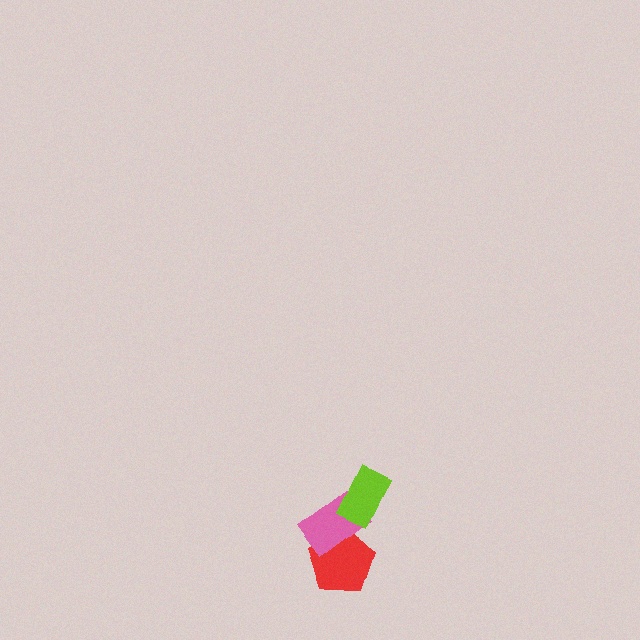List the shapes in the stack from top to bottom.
From top to bottom: the lime rectangle, the pink rectangle, the red pentagon.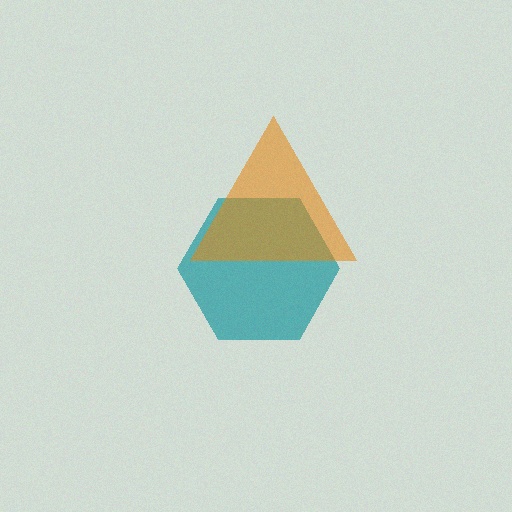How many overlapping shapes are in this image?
There are 2 overlapping shapes in the image.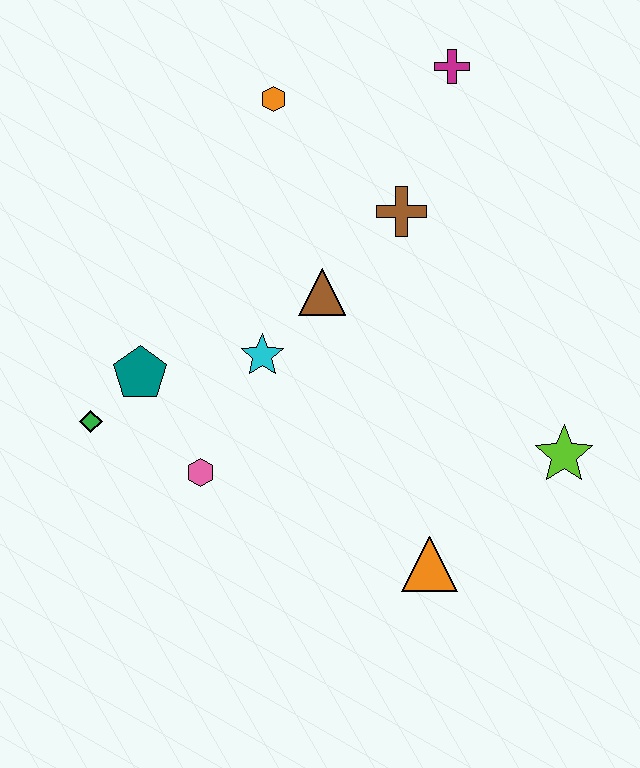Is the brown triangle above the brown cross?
No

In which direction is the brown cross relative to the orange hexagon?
The brown cross is to the right of the orange hexagon.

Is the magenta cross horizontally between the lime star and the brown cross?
Yes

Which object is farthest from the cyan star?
The magenta cross is farthest from the cyan star.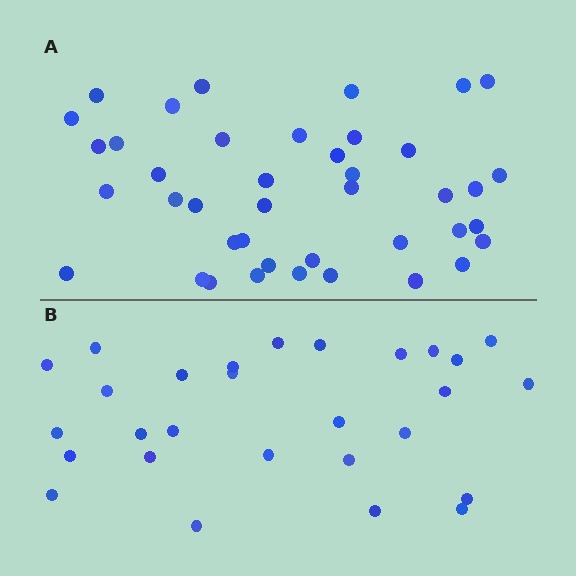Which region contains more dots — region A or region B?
Region A (the top region) has more dots.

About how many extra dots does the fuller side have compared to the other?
Region A has approximately 15 more dots than region B.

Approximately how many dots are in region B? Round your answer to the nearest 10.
About 30 dots. (The exact count is 28, which rounds to 30.)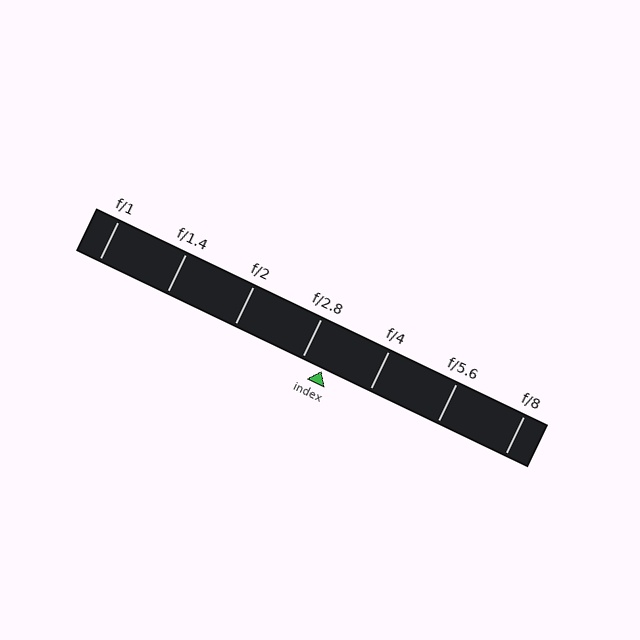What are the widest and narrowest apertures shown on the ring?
The widest aperture shown is f/1 and the narrowest is f/8.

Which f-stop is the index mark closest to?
The index mark is closest to f/2.8.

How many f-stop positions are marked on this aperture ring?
There are 7 f-stop positions marked.